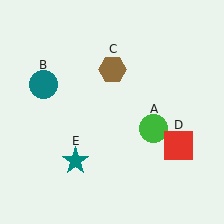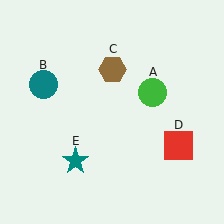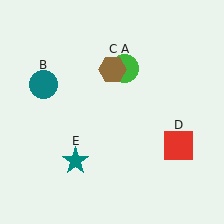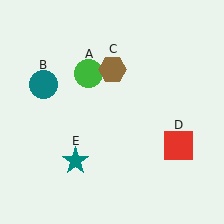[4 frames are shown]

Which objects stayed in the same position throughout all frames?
Teal circle (object B) and brown hexagon (object C) and red square (object D) and teal star (object E) remained stationary.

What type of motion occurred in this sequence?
The green circle (object A) rotated counterclockwise around the center of the scene.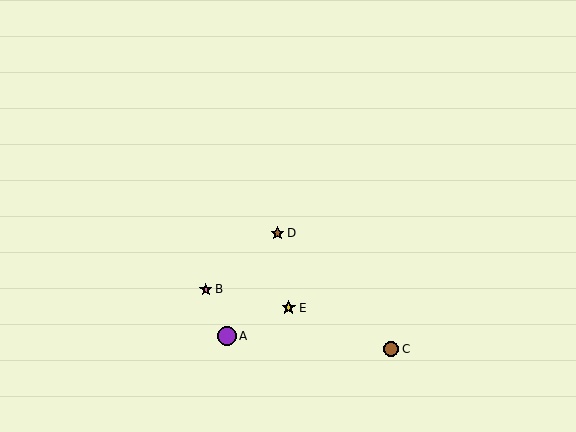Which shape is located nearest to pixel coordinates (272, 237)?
The brown star (labeled D) at (277, 233) is nearest to that location.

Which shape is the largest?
The purple circle (labeled A) is the largest.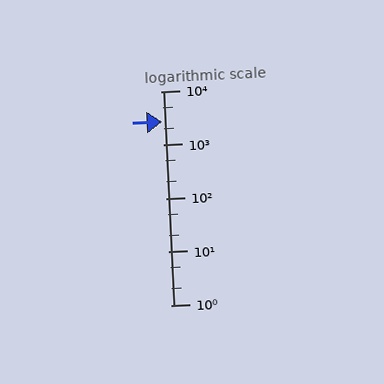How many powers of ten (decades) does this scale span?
The scale spans 4 decades, from 1 to 10000.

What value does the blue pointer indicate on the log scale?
The pointer indicates approximately 2700.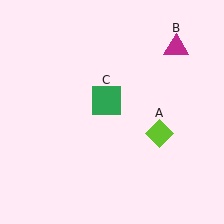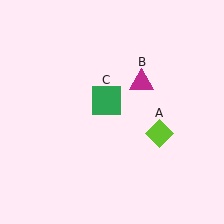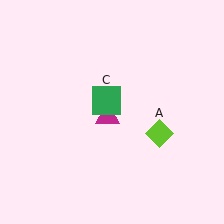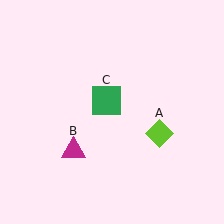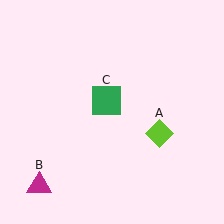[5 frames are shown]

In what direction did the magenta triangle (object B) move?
The magenta triangle (object B) moved down and to the left.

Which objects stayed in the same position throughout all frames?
Lime diamond (object A) and green square (object C) remained stationary.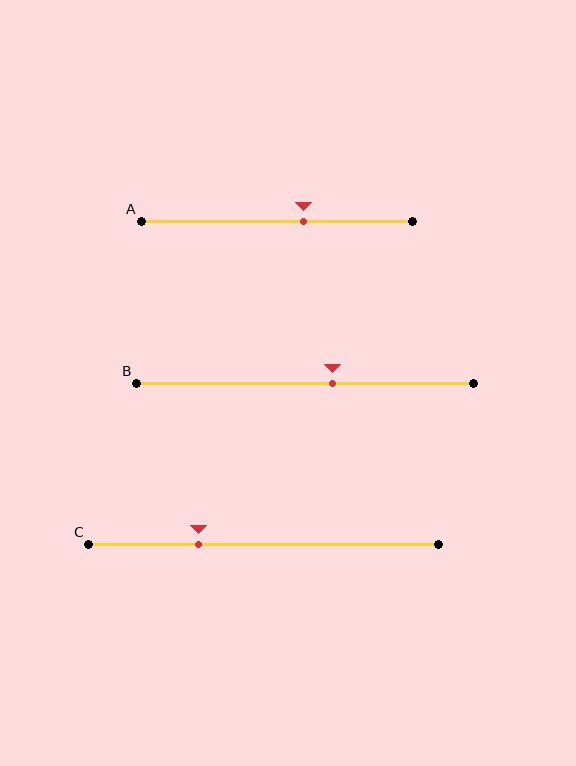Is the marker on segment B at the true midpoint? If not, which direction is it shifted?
No, the marker on segment B is shifted to the right by about 8% of the segment length.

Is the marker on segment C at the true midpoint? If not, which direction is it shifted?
No, the marker on segment C is shifted to the left by about 19% of the segment length.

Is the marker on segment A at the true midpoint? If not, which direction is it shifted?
No, the marker on segment A is shifted to the right by about 10% of the segment length.